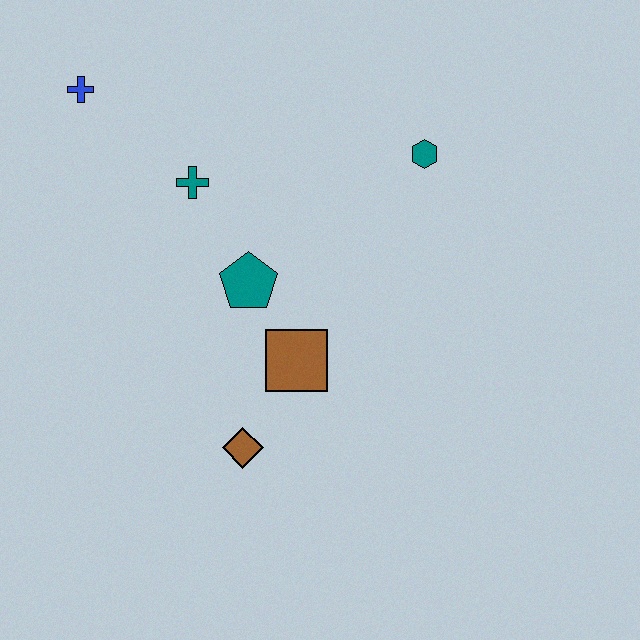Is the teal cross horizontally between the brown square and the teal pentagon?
No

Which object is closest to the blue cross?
The teal cross is closest to the blue cross.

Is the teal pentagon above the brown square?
Yes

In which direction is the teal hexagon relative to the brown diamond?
The teal hexagon is above the brown diamond.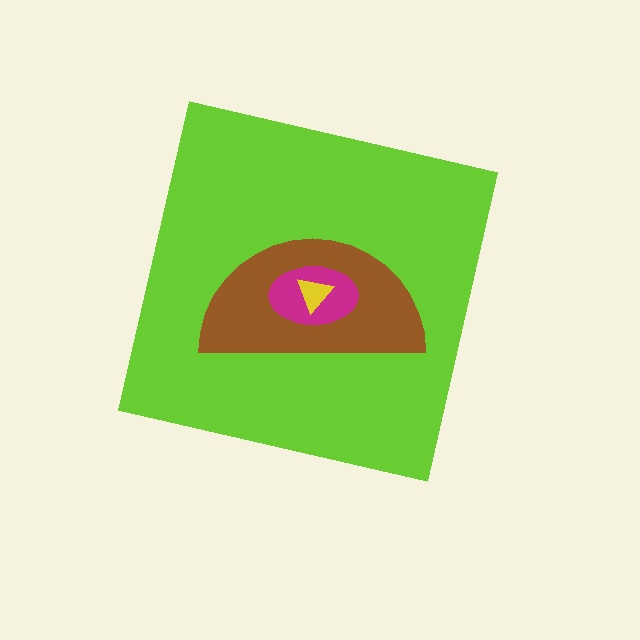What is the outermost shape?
The lime square.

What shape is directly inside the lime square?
The brown semicircle.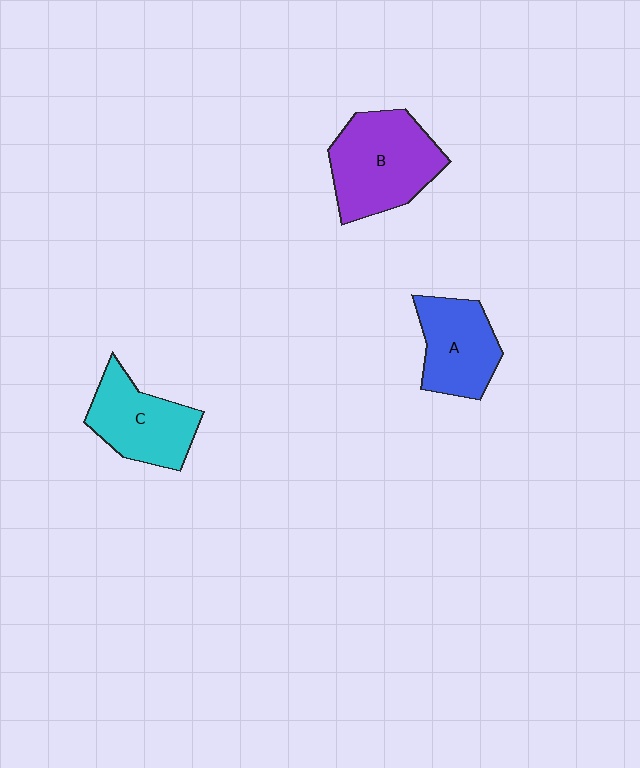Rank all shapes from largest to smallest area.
From largest to smallest: B (purple), C (cyan), A (blue).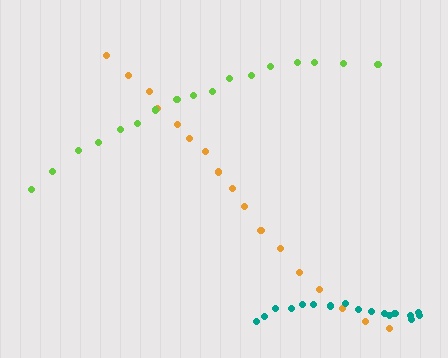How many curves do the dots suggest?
There are 3 distinct paths.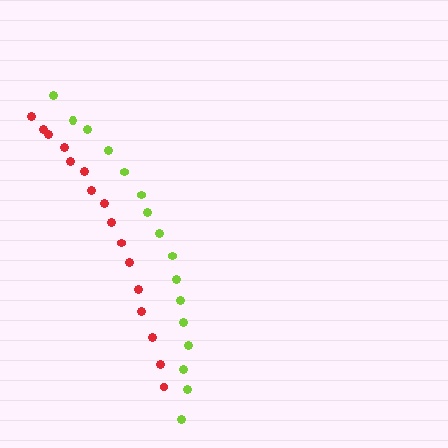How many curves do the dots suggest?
There are 2 distinct paths.